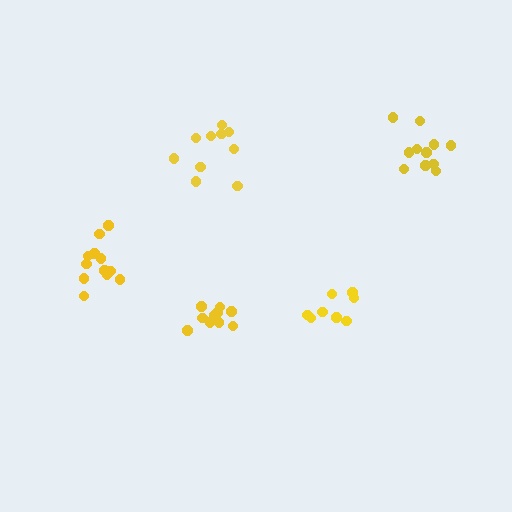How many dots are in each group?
Group 1: 8 dots, Group 2: 12 dots, Group 3: 10 dots, Group 4: 11 dots, Group 5: 10 dots (51 total).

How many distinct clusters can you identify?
There are 5 distinct clusters.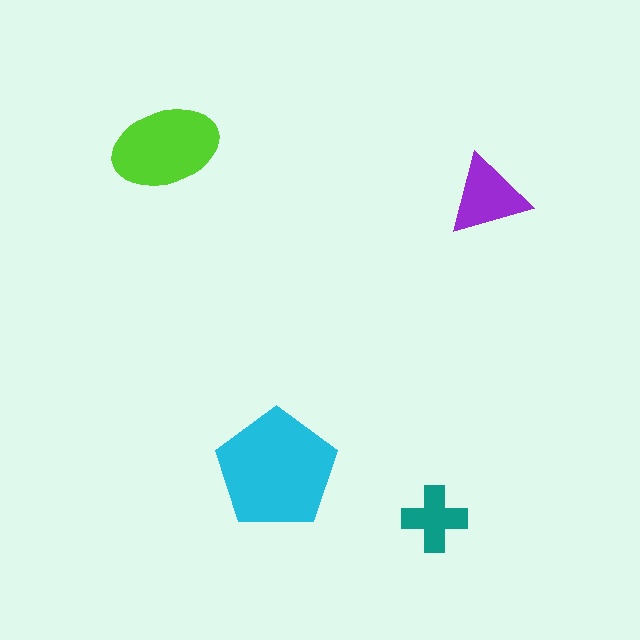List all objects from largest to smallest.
The cyan pentagon, the lime ellipse, the purple triangle, the teal cross.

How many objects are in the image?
There are 4 objects in the image.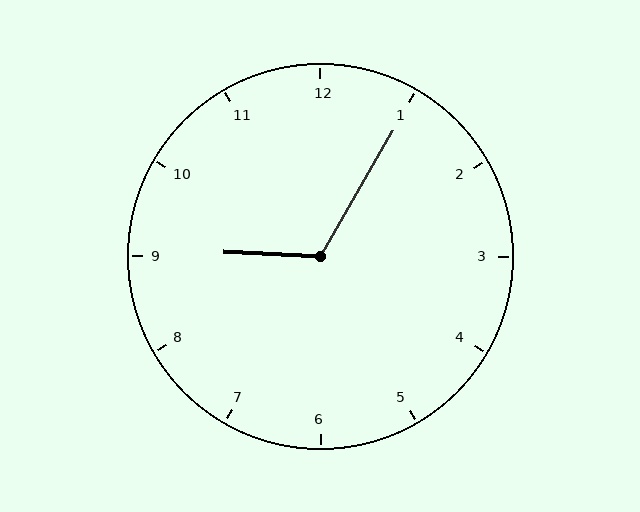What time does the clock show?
9:05.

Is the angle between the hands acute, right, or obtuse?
It is obtuse.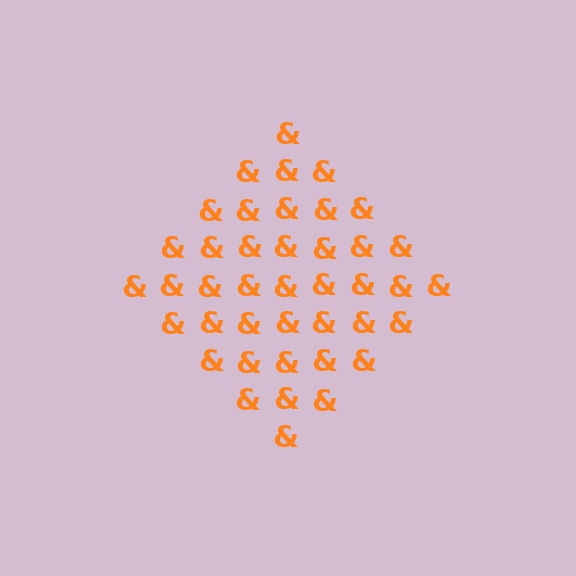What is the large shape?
The large shape is a diamond.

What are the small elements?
The small elements are ampersands.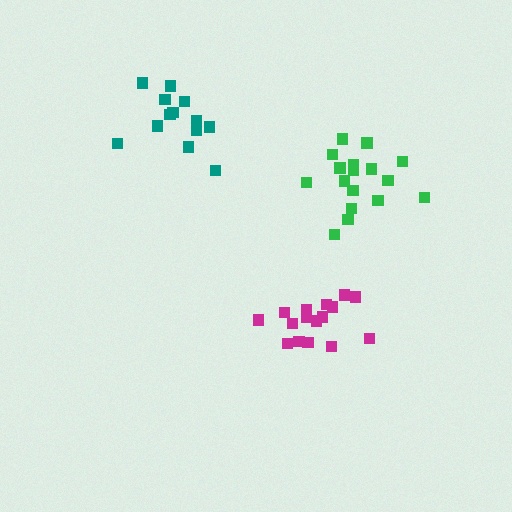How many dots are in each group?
Group 1: 13 dots, Group 2: 16 dots, Group 3: 17 dots (46 total).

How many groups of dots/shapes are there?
There are 3 groups.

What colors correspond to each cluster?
The clusters are colored: teal, magenta, green.